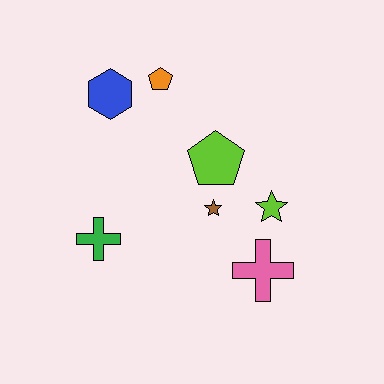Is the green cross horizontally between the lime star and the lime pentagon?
No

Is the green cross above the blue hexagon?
No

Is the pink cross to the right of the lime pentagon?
Yes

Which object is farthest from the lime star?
The blue hexagon is farthest from the lime star.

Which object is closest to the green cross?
The brown star is closest to the green cross.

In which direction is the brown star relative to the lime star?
The brown star is to the left of the lime star.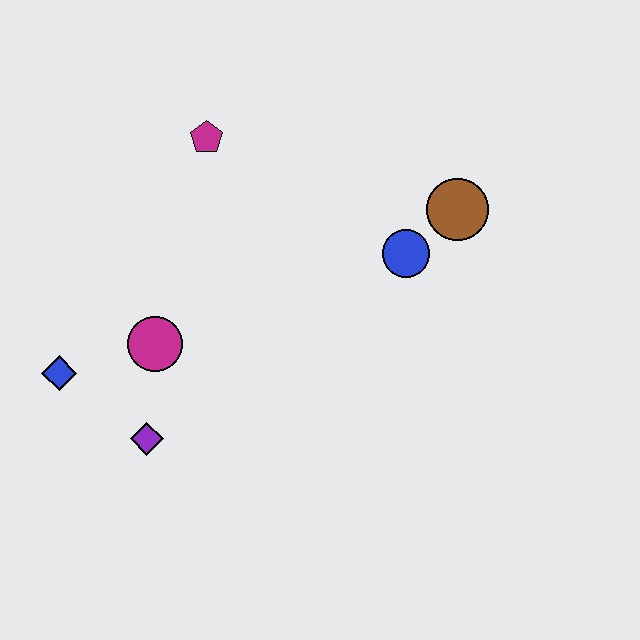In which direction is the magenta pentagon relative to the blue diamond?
The magenta pentagon is above the blue diamond.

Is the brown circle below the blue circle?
No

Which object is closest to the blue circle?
The brown circle is closest to the blue circle.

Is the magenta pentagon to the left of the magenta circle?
No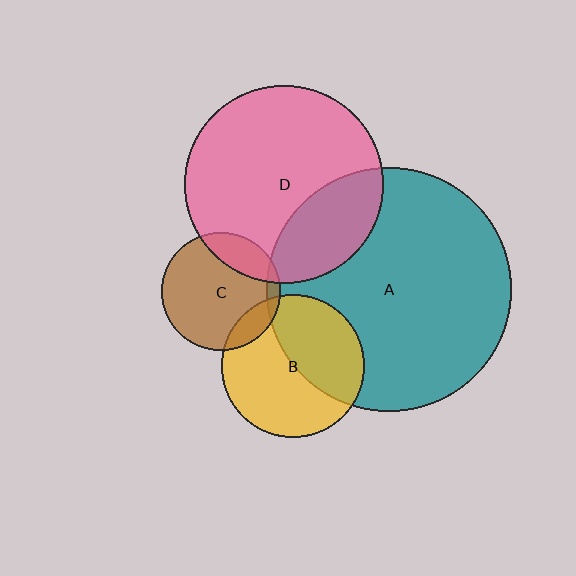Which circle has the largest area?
Circle A (teal).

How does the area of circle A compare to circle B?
Approximately 2.9 times.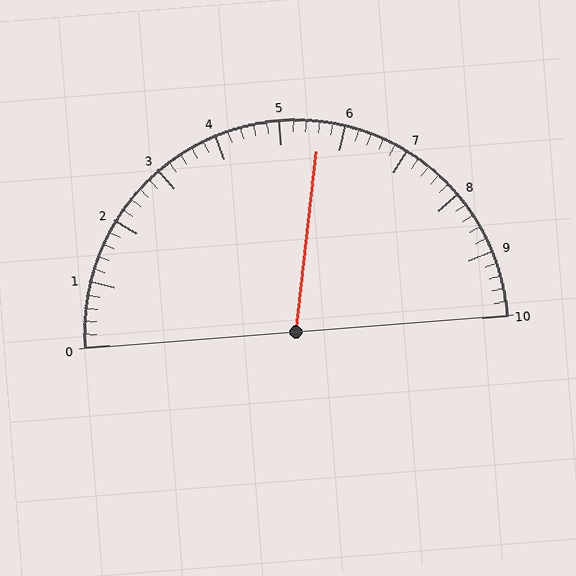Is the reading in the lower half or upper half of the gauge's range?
The reading is in the upper half of the range (0 to 10).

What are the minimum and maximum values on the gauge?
The gauge ranges from 0 to 10.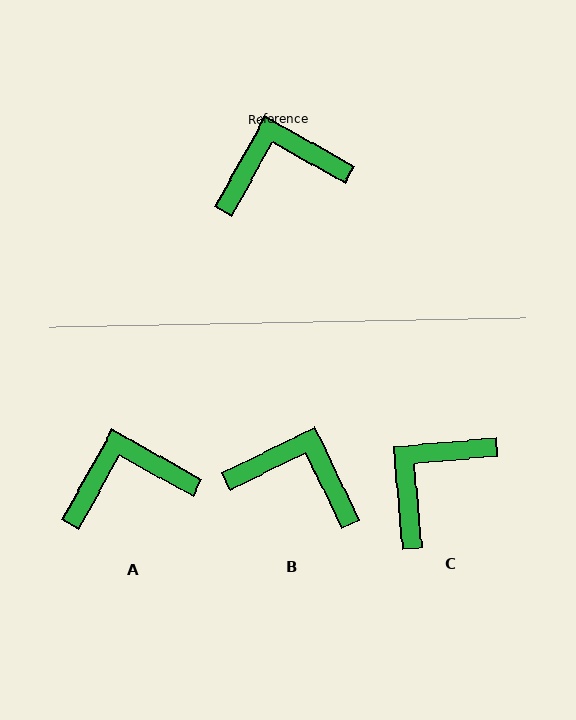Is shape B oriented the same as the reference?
No, it is off by about 35 degrees.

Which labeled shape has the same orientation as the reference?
A.